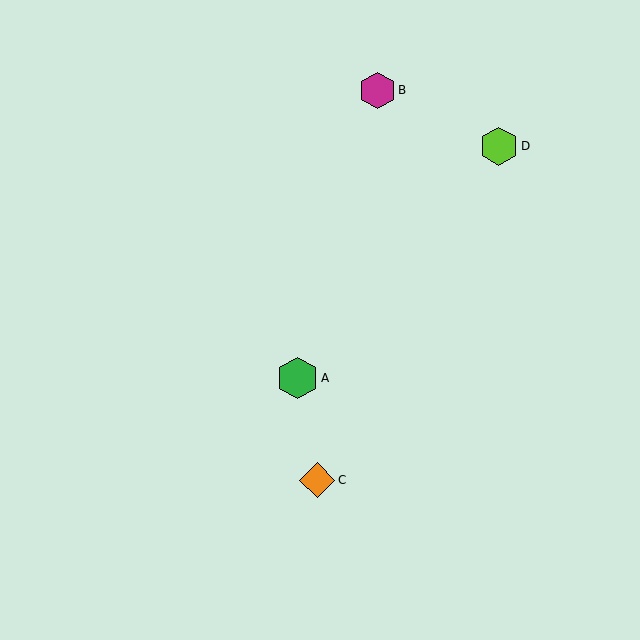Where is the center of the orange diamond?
The center of the orange diamond is at (317, 480).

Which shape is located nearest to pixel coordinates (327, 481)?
The orange diamond (labeled C) at (317, 480) is nearest to that location.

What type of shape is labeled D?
Shape D is a lime hexagon.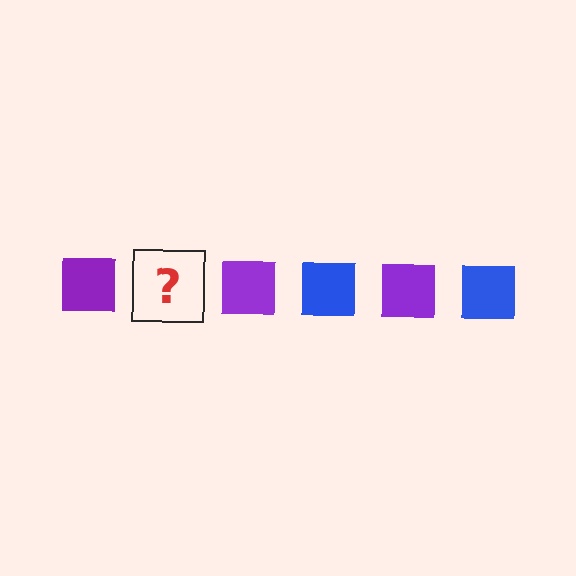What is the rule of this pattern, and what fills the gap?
The rule is that the pattern cycles through purple, blue squares. The gap should be filled with a blue square.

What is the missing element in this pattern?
The missing element is a blue square.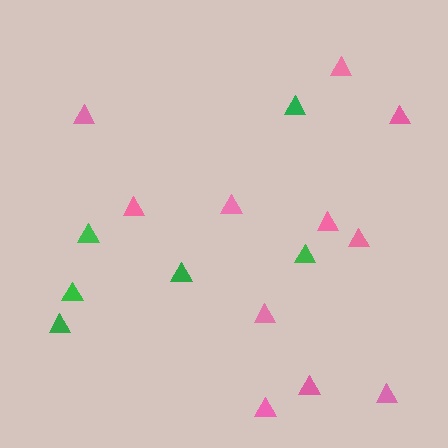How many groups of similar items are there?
There are 2 groups: one group of pink triangles (11) and one group of green triangles (6).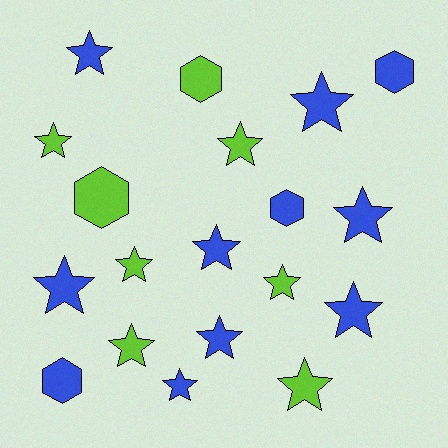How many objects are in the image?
There are 19 objects.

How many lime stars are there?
There are 6 lime stars.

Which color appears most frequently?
Blue, with 11 objects.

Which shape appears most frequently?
Star, with 14 objects.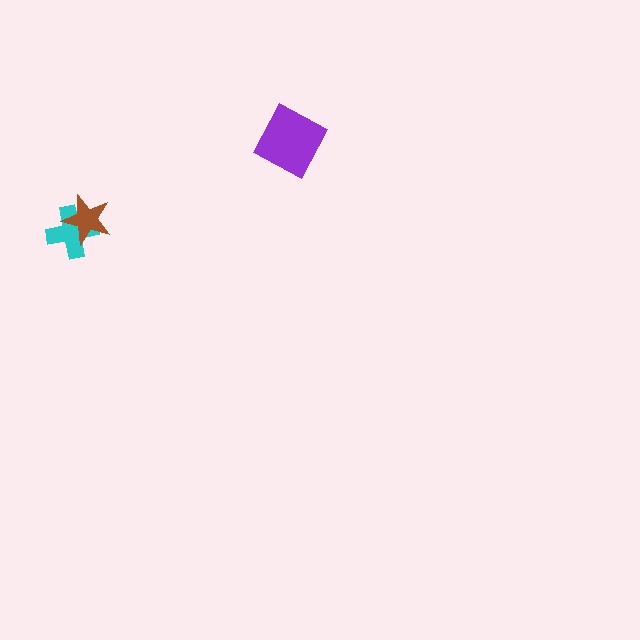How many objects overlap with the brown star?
1 object overlaps with the brown star.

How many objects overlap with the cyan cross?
1 object overlaps with the cyan cross.